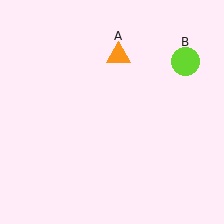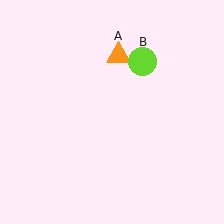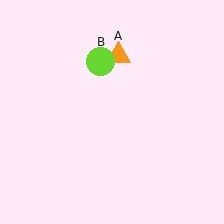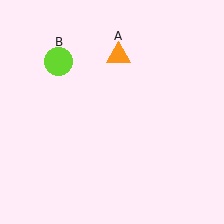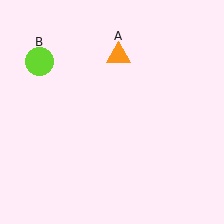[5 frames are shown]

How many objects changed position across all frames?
1 object changed position: lime circle (object B).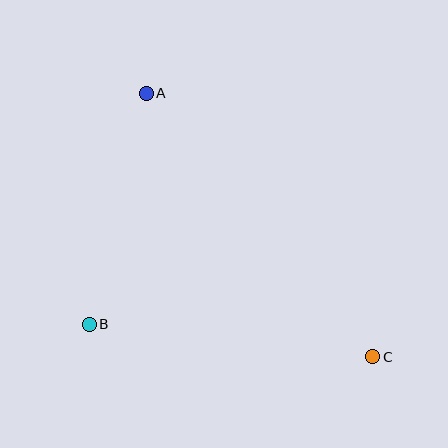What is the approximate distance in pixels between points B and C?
The distance between B and C is approximately 286 pixels.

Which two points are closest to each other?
Points A and B are closest to each other.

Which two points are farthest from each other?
Points A and C are farthest from each other.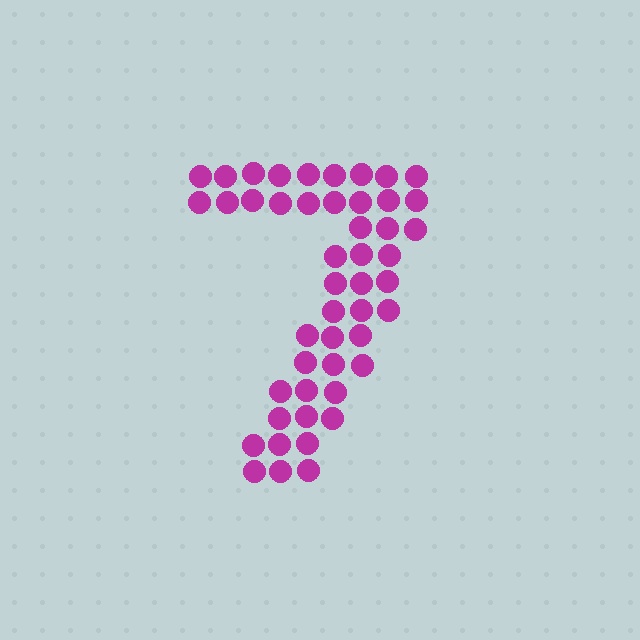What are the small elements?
The small elements are circles.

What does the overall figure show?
The overall figure shows the digit 7.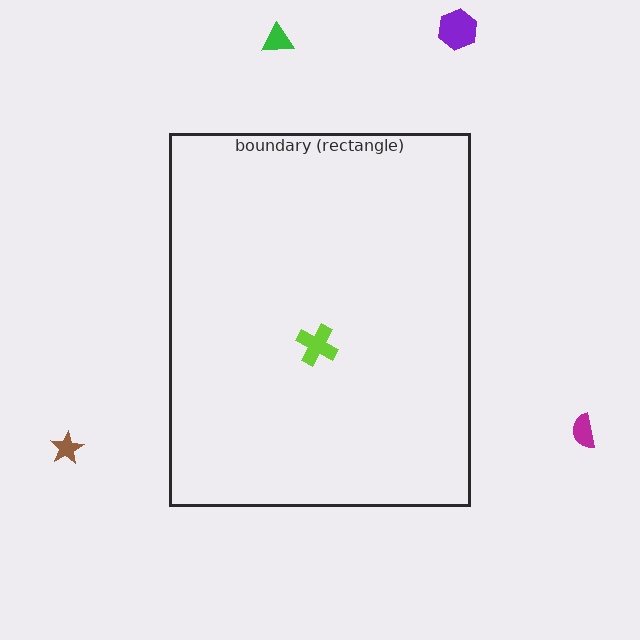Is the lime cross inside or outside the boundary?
Inside.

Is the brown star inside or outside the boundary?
Outside.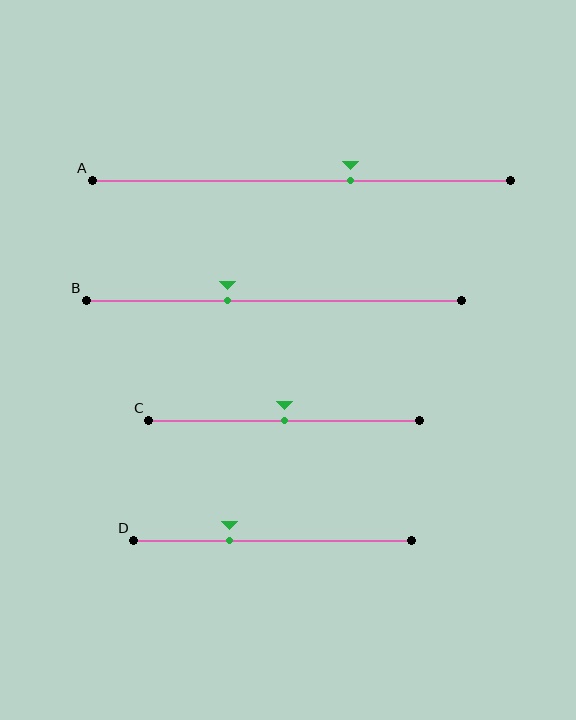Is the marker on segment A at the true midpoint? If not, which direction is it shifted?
No, the marker on segment A is shifted to the right by about 12% of the segment length.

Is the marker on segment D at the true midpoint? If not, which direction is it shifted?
No, the marker on segment D is shifted to the left by about 15% of the segment length.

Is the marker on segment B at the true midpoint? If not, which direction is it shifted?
No, the marker on segment B is shifted to the left by about 12% of the segment length.